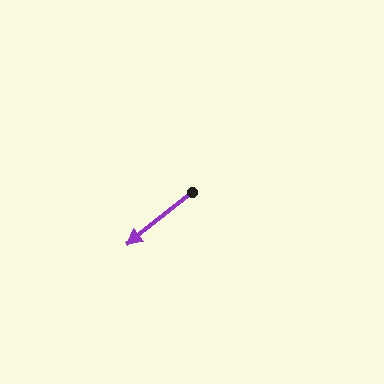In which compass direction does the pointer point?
Southwest.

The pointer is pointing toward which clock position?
Roughly 8 o'clock.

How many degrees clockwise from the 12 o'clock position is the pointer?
Approximately 231 degrees.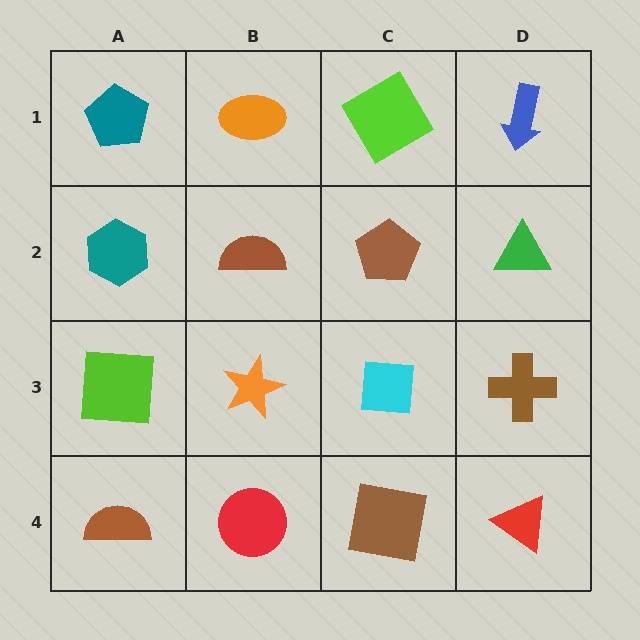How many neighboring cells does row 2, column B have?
4.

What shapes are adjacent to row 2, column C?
A lime diamond (row 1, column C), a cyan square (row 3, column C), a brown semicircle (row 2, column B), a green triangle (row 2, column D).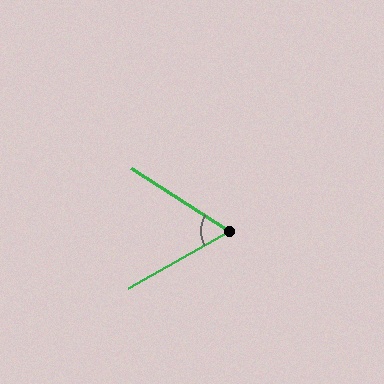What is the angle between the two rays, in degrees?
Approximately 62 degrees.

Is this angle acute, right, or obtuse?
It is acute.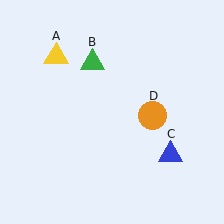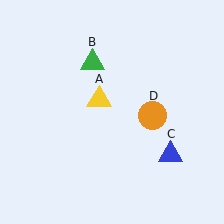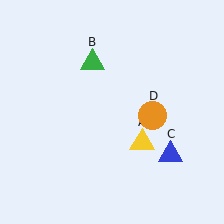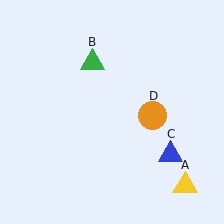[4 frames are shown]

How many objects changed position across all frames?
1 object changed position: yellow triangle (object A).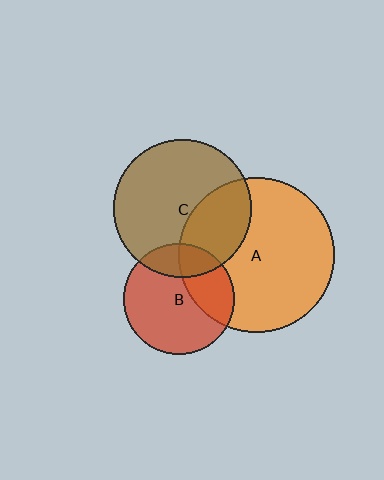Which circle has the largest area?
Circle A (orange).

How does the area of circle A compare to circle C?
Approximately 1.3 times.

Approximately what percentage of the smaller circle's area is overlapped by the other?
Approximately 30%.